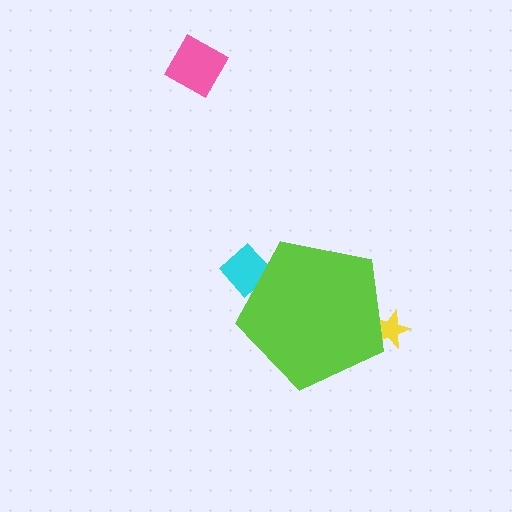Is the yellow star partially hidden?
Yes, the yellow star is partially hidden behind the lime pentagon.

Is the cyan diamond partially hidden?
Yes, the cyan diamond is partially hidden behind the lime pentagon.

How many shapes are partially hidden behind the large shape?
2 shapes are partially hidden.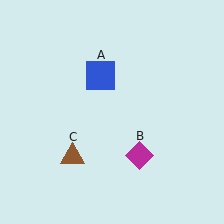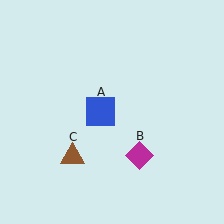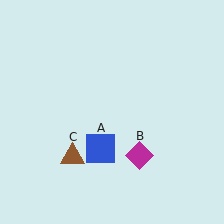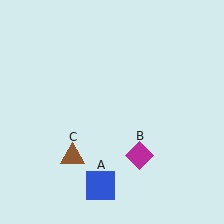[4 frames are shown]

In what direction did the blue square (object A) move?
The blue square (object A) moved down.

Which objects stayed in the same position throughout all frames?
Magenta diamond (object B) and brown triangle (object C) remained stationary.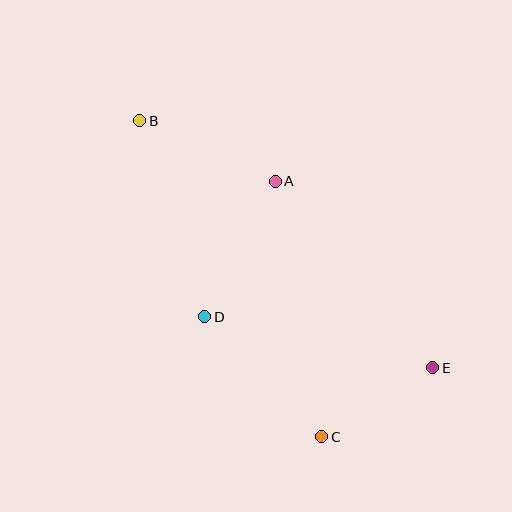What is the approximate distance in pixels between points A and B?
The distance between A and B is approximately 148 pixels.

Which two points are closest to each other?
Points C and E are closest to each other.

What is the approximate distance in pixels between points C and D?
The distance between C and D is approximately 168 pixels.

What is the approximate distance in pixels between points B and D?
The distance between B and D is approximately 207 pixels.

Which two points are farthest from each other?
Points B and E are farthest from each other.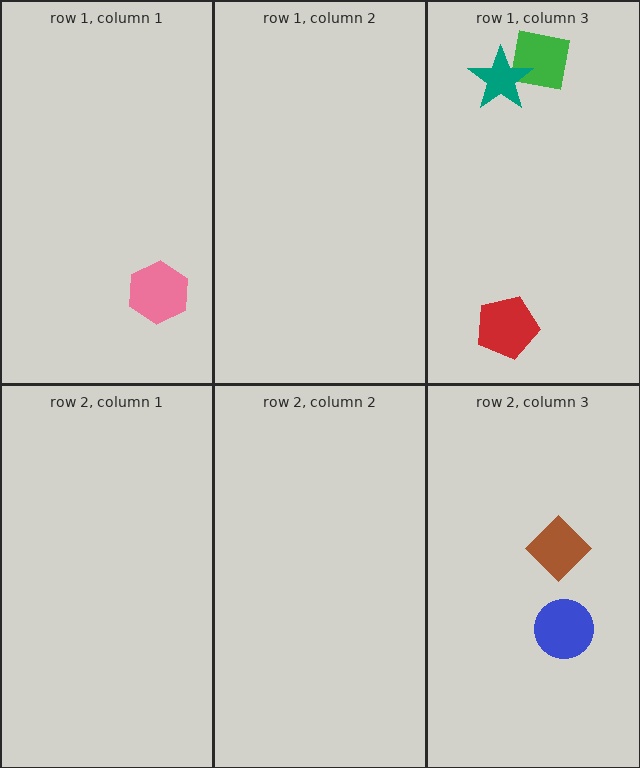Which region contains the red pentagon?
The row 1, column 3 region.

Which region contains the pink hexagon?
The row 1, column 1 region.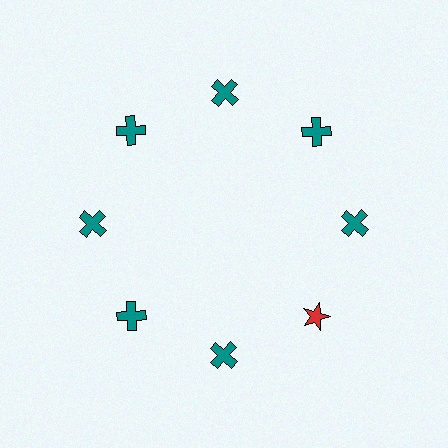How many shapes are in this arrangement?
There are 8 shapes arranged in a ring pattern.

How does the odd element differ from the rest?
It differs in both color (red instead of teal) and shape (star instead of cross).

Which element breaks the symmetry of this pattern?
The red star at roughly the 4 o'clock position breaks the symmetry. All other shapes are teal crosses.